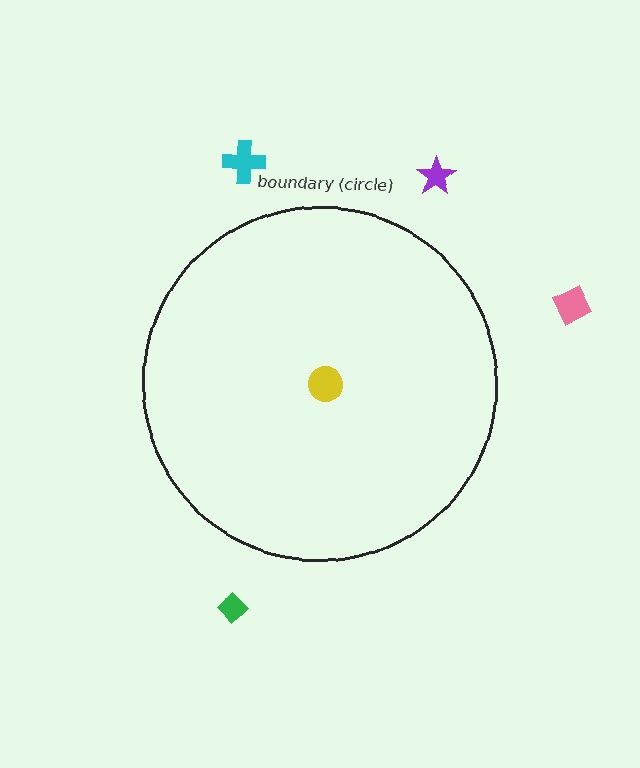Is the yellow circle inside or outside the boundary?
Inside.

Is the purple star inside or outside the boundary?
Outside.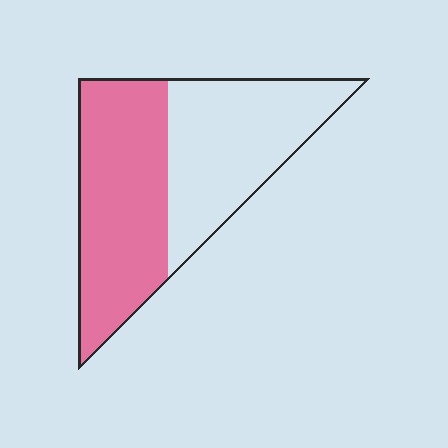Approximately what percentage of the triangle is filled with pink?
Approximately 50%.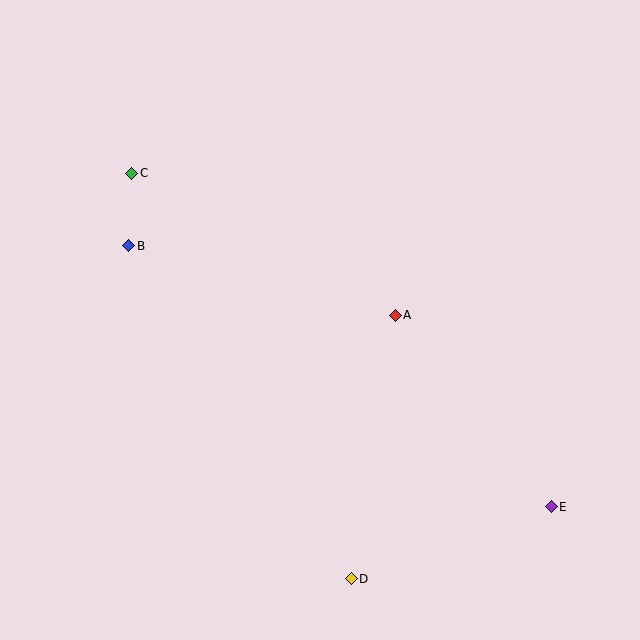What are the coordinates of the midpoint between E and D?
The midpoint between E and D is at (451, 543).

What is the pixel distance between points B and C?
The distance between B and C is 73 pixels.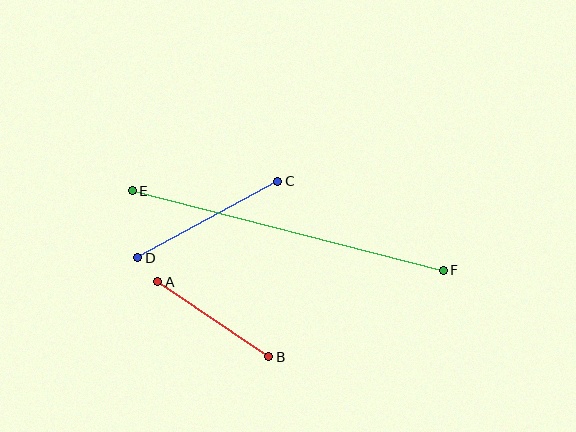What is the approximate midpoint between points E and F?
The midpoint is at approximately (288, 231) pixels.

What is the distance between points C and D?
The distance is approximately 159 pixels.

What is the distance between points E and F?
The distance is approximately 321 pixels.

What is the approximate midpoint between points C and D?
The midpoint is at approximately (208, 220) pixels.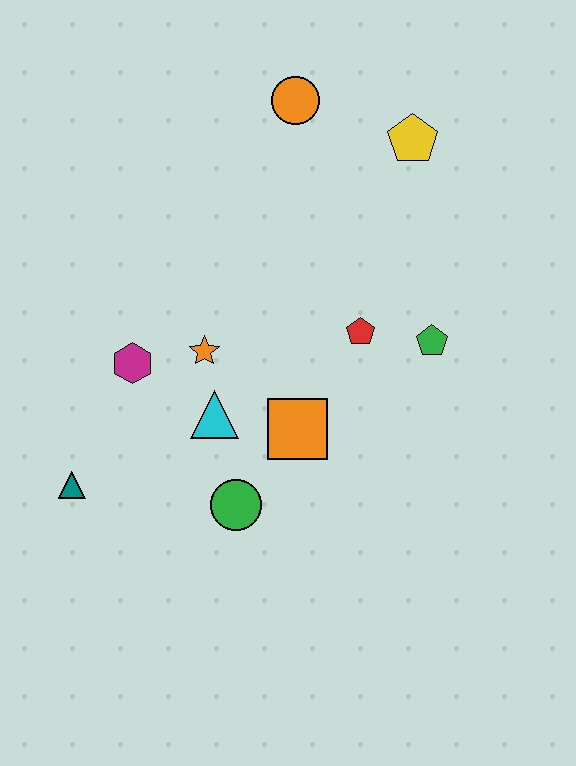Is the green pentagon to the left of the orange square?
No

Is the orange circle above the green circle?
Yes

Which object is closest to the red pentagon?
The green pentagon is closest to the red pentagon.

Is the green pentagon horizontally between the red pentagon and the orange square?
No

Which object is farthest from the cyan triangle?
The yellow pentagon is farthest from the cyan triangle.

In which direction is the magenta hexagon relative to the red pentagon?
The magenta hexagon is to the left of the red pentagon.